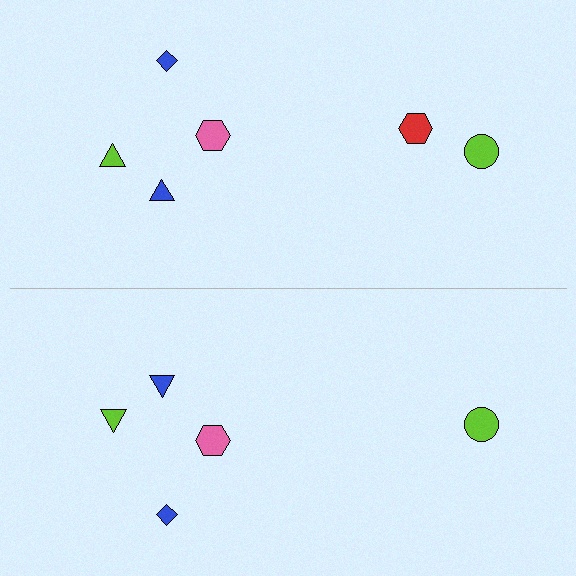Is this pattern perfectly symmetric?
No, the pattern is not perfectly symmetric. A red hexagon is missing from the bottom side.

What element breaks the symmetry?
A red hexagon is missing from the bottom side.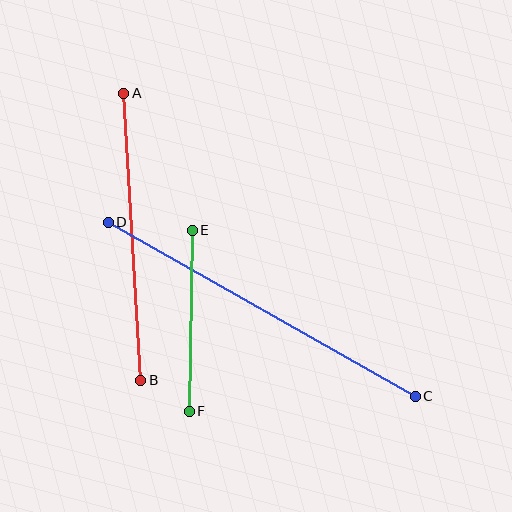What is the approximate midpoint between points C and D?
The midpoint is at approximately (262, 309) pixels.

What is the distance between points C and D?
The distance is approximately 353 pixels.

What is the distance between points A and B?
The distance is approximately 288 pixels.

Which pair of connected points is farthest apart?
Points C and D are farthest apart.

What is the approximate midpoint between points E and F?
The midpoint is at approximately (191, 321) pixels.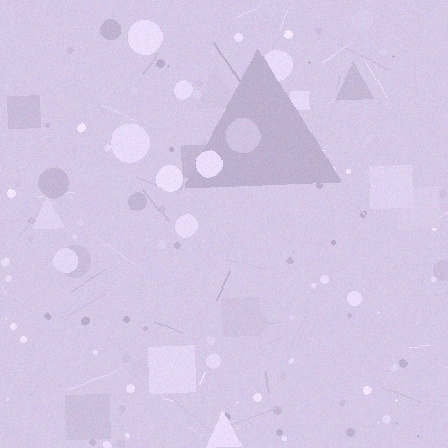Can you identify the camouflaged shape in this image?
The camouflaged shape is a triangle.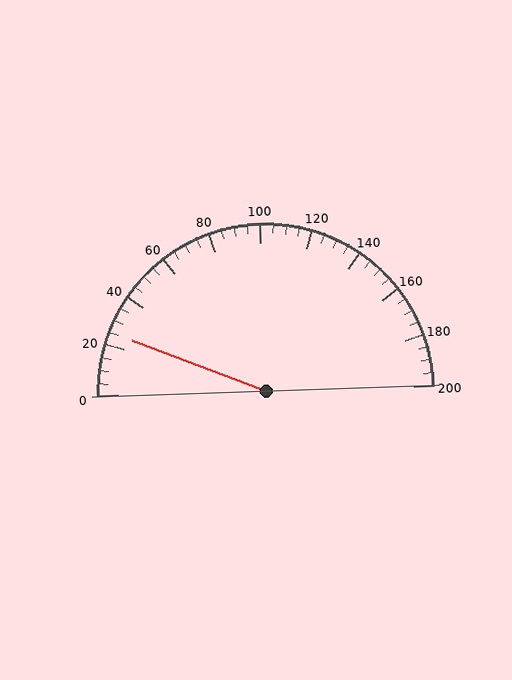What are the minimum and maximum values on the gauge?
The gauge ranges from 0 to 200.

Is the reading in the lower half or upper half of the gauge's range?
The reading is in the lower half of the range (0 to 200).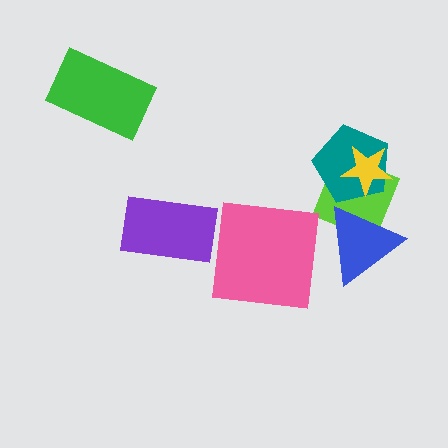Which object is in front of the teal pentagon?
The yellow star is in front of the teal pentagon.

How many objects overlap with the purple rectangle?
0 objects overlap with the purple rectangle.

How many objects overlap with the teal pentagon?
2 objects overlap with the teal pentagon.